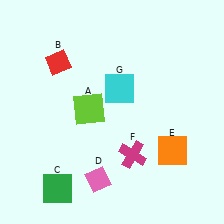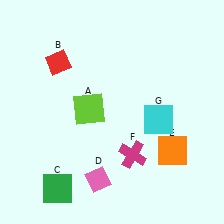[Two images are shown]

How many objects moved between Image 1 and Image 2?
1 object moved between the two images.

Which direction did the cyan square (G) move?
The cyan square (G) moved right.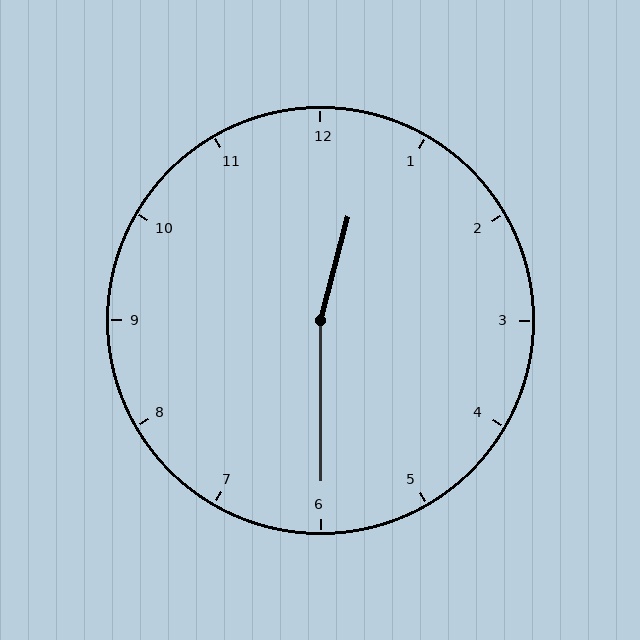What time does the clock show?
12:30.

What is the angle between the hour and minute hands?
Approximately 165 degrees.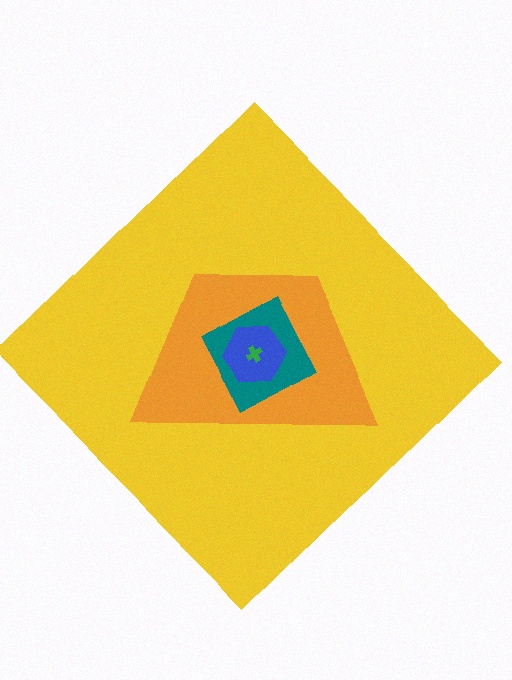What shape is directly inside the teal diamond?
The blue hexagon.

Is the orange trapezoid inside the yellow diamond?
Yes.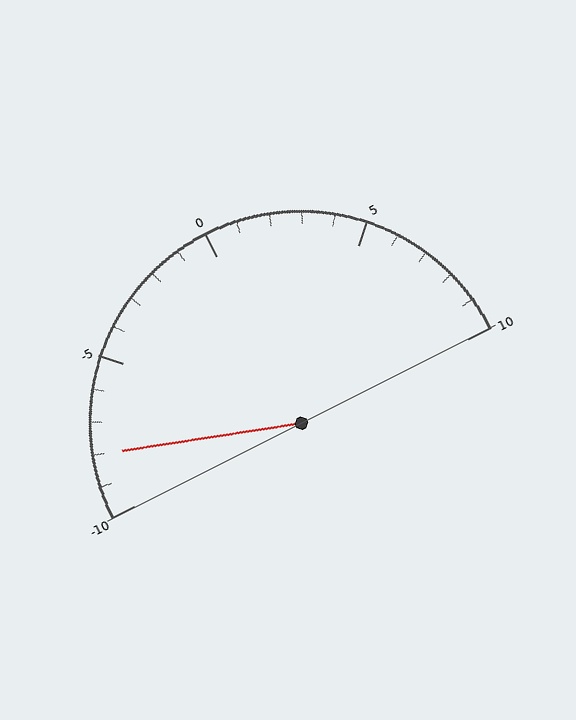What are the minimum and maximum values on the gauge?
The gauge ranges from -10 to 10.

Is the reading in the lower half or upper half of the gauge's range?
The reading is in the lower half of the range (-10 to 10).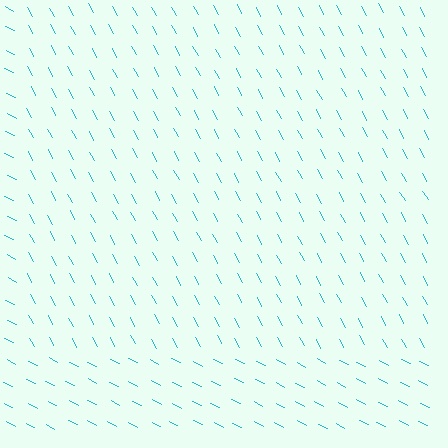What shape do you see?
I see a rectangle.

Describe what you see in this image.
The image is filled with small cyan line segments. A rectangle region in the image has lines oriented differently from the surrounding lines, creating a visible texture boundary.